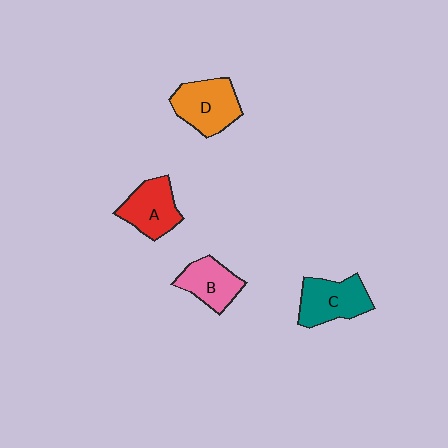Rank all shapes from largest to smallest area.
From largest to smallest: D (orange), C (teal), A (red), B (pink).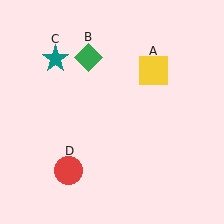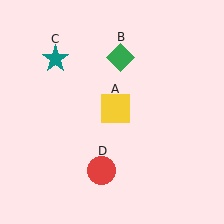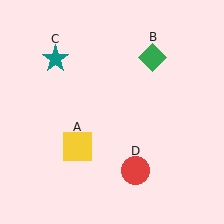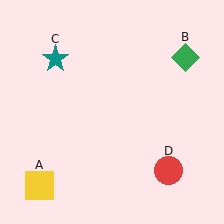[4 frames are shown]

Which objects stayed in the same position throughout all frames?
Teal star (object C) remained stationary.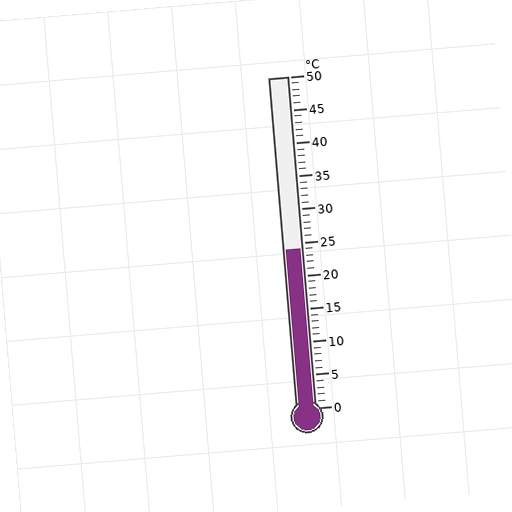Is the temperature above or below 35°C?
The temperature is below 35°C.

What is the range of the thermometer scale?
The thermometer scale ranges from 0°C to 50°C.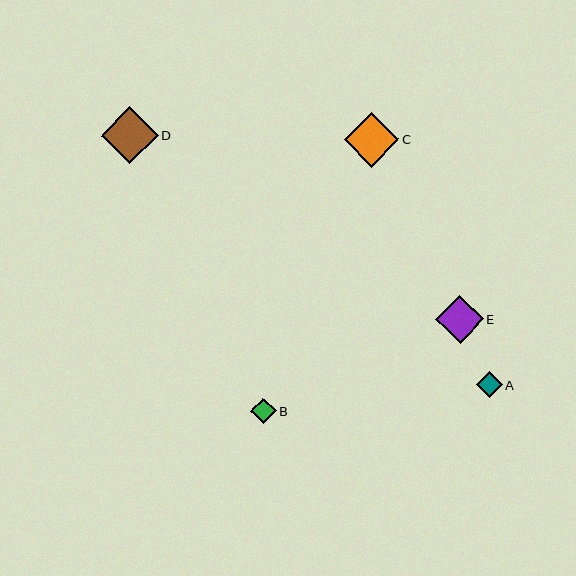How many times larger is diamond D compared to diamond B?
Diamond D is approximately 2.2 times the size of diamond B.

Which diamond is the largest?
Diamond D is the largest with a size of approximately 57 pixels.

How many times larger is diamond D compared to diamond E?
Diamond D is approximately 1.2 times the size of diamond E.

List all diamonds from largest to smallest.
From largest to smallest: D, C, E, A, B.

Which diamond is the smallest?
Diamond B is the smallest with a size of approximately 25 pixels.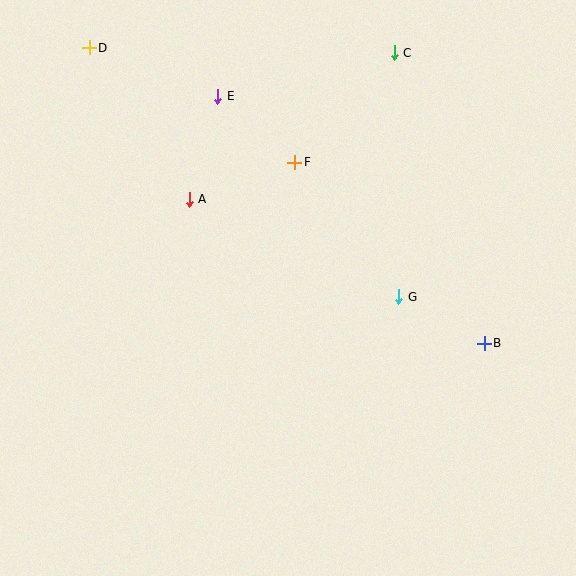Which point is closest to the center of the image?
Point G at (399, 297) is closest to the center.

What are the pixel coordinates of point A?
Point A is at (189, 199).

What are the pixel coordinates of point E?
Point E is at (218, 96).